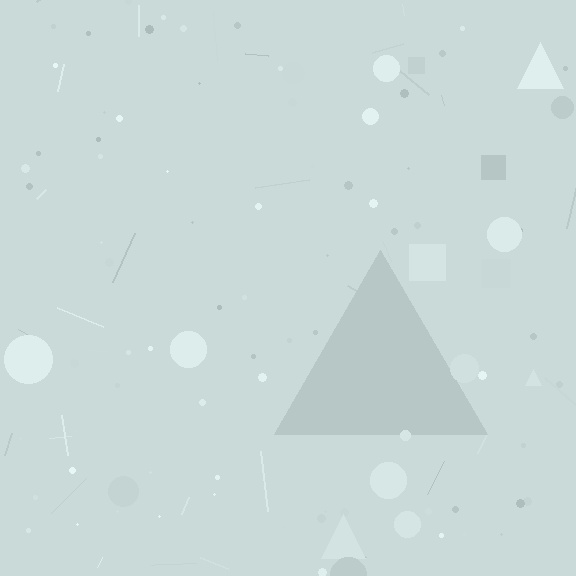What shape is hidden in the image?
A triangle is hidden in the image.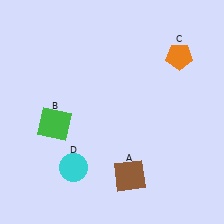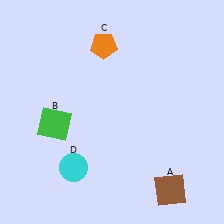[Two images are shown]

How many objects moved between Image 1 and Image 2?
2 objects moved between the two images.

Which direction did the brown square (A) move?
The brown square (A) moved right.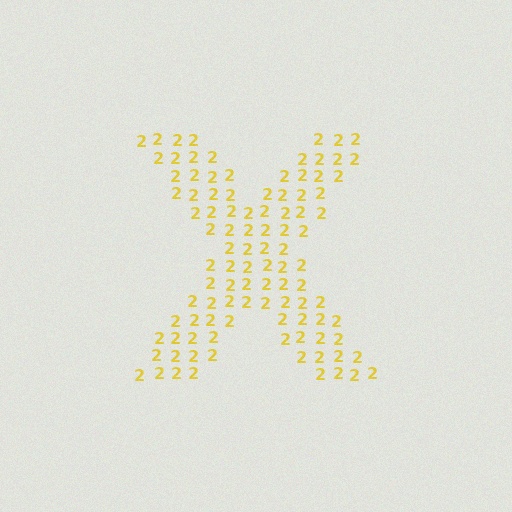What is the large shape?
The large shape is the letter X.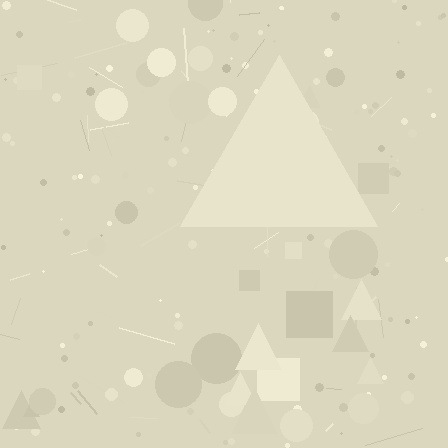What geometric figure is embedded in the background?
A triangle is embedded in the background.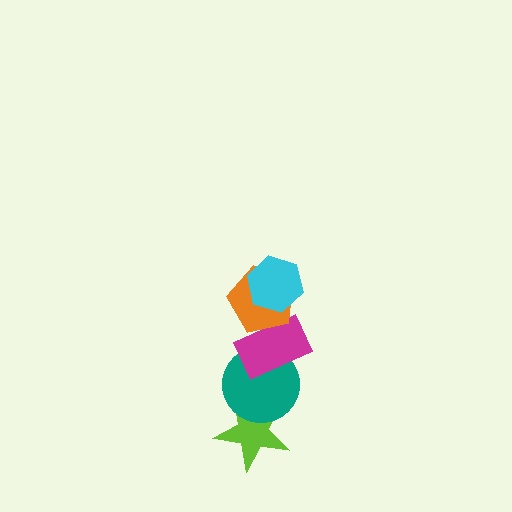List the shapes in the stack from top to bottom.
From top to bottom: the cyan hexagon, the orange pentagon, the magenta rectangle, the teal circle, the lime star.